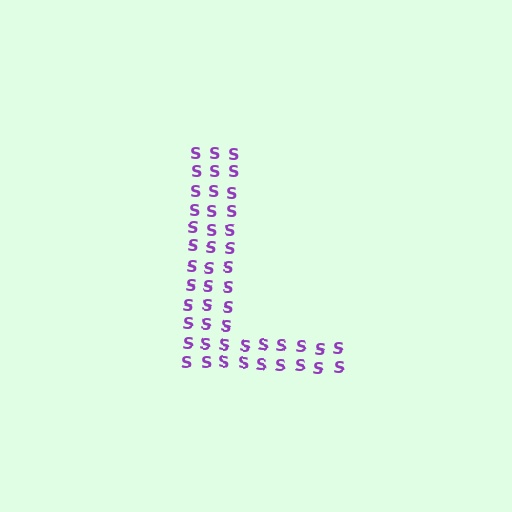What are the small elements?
The small elements are letter S's.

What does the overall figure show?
The overall figure shows the letter L.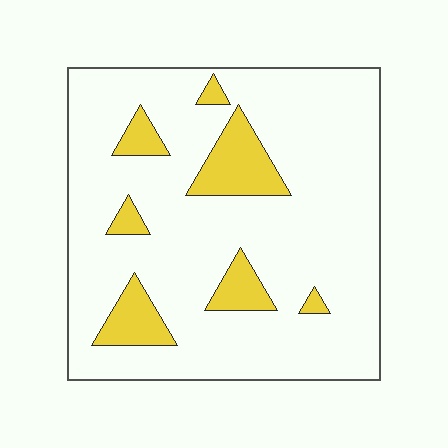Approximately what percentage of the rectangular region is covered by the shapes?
Approximately 15%.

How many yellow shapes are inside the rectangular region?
7.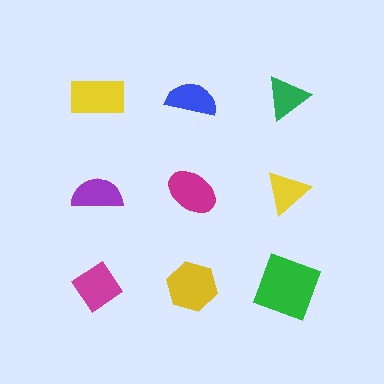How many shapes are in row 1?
3 shapes.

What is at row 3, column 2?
A yellow hexagon.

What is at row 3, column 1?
A magenta diamond.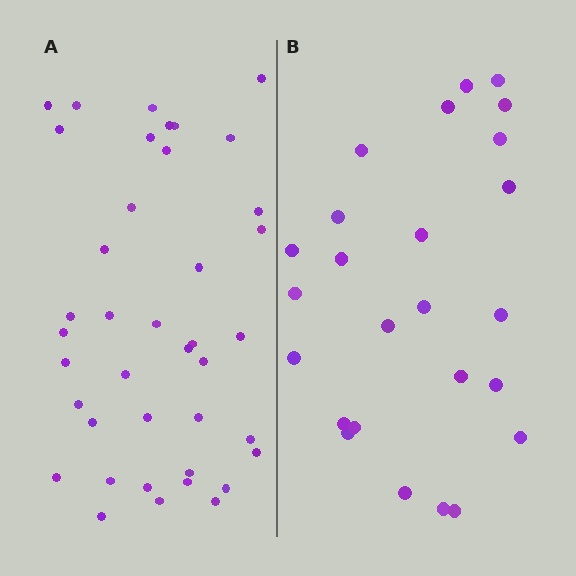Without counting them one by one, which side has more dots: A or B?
Region A (the left region) has more dots.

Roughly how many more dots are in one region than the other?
Region A has approximately 15 more dots than region B.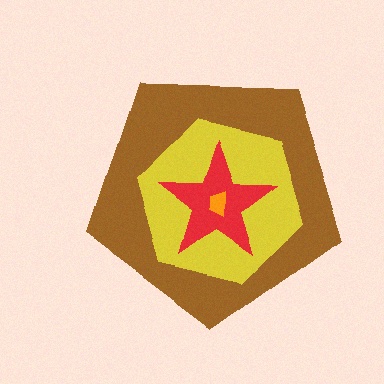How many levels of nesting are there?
4.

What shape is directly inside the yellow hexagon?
The red star.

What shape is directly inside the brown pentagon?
The yellow hexagon.